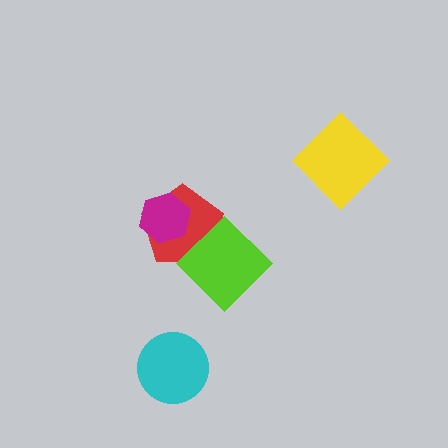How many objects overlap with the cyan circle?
0 objects overlap with the cyan circle.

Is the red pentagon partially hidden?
Yes, it is partially covered by another shape.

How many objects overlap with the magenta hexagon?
1 object overlaps with the magenta hexagon.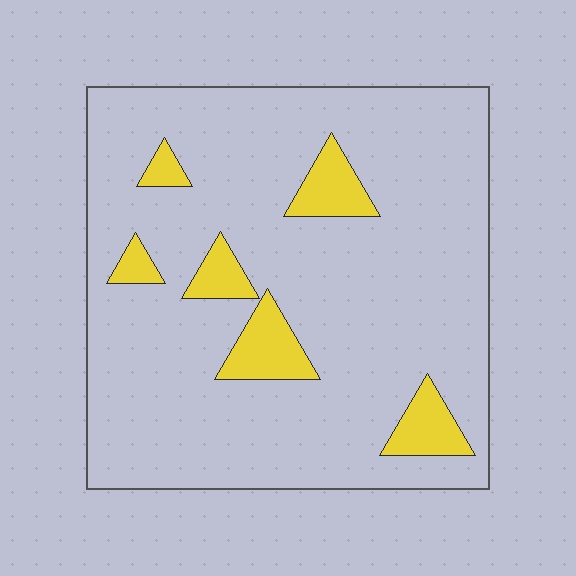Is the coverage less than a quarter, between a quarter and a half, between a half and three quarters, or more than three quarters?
Less than a quarter.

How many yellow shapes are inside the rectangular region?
6.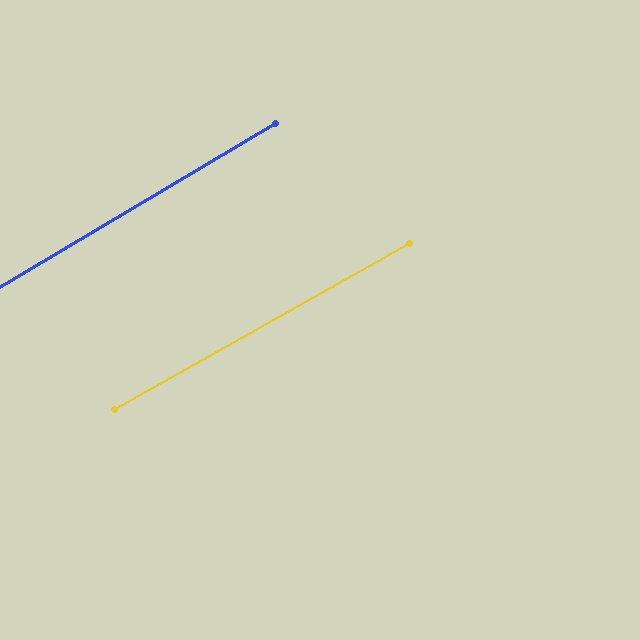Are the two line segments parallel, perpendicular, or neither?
Parallel — their directions differ by only 1.2°.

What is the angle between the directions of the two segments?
Approximately 1 degree.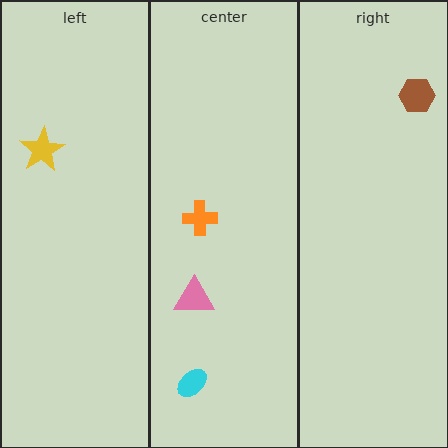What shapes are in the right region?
The brown hexagon.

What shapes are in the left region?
The yellow star.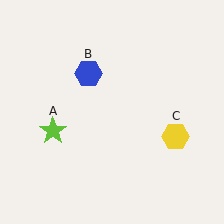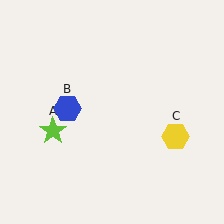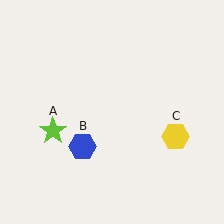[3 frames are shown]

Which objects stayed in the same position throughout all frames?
Lime star (object A) and yellow hexagon (object C) remained stationary.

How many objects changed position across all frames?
1 object changed position: blue hexagon (object B).